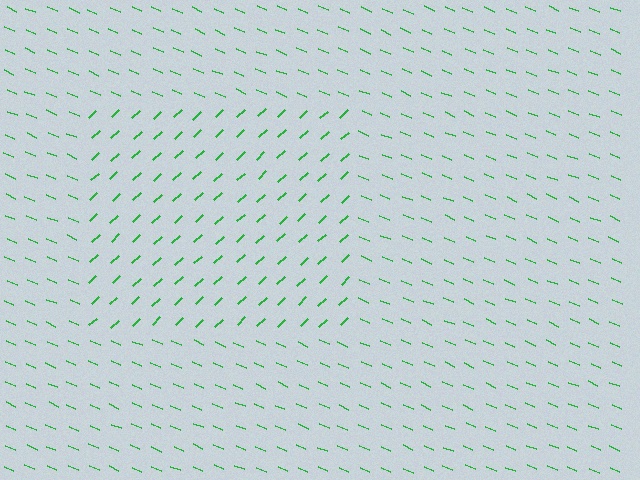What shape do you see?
I see a rectangle.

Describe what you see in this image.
The image is filled with small green line segments. A rectangle region in the image has lines oriented differently from the surrounding lines, creating a visible texture boundary.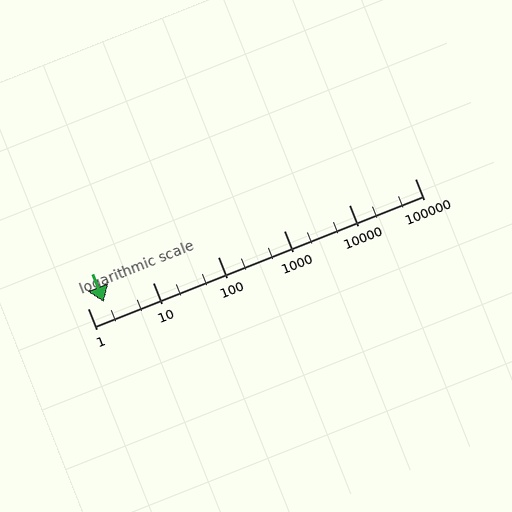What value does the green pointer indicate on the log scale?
The pointer indicates approximately 1.8.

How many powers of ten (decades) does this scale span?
The scale spans 5 decades, from 1 to 100000.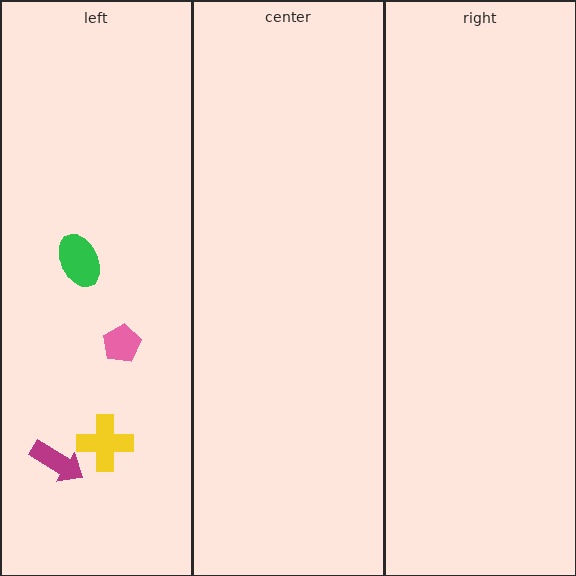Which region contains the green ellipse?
The left region.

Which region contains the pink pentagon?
The left region.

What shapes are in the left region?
The yellow cross, the pink pentagon, the green ellipse, the magenta arrow.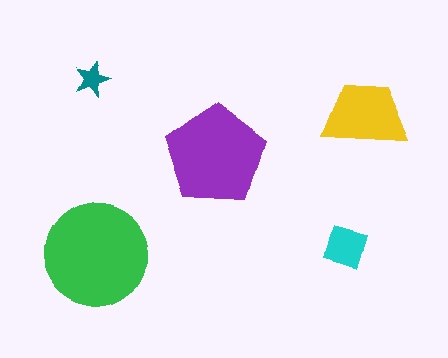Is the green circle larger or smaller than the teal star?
Larger.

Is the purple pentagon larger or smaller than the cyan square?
Larger.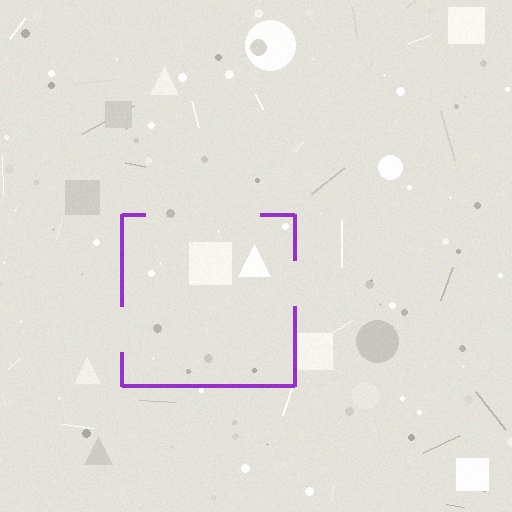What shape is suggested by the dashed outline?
The dashed outline suggests a square.